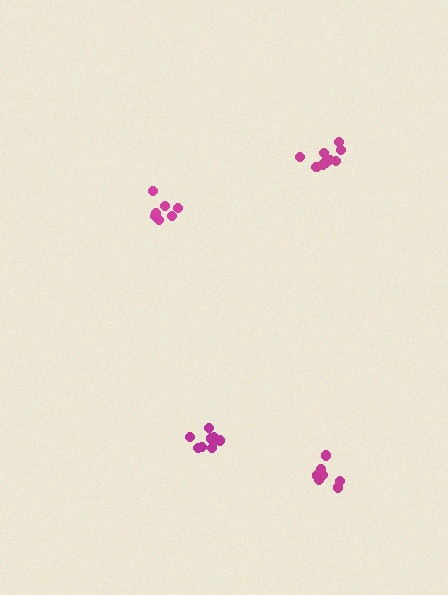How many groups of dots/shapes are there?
There are 4 groups.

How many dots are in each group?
Group 1: 9 dots, Group 2: 9 dots, Group 3: 7 dots, Group 4: 7 dots (32 total).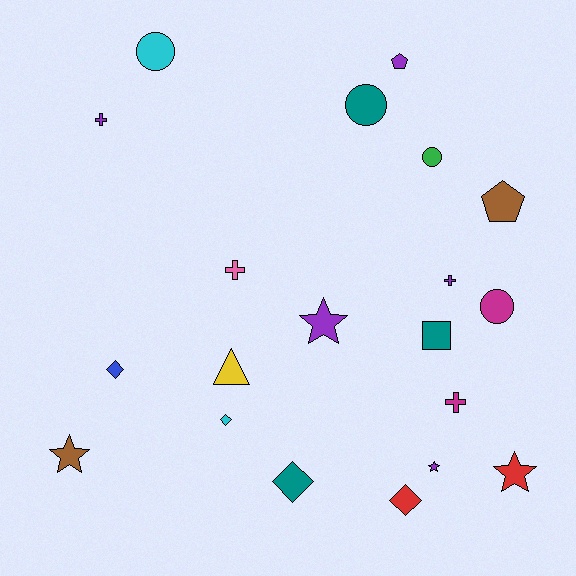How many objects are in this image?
There are 20 objects.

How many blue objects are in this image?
There is 1 blue object.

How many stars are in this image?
There are 4 stars.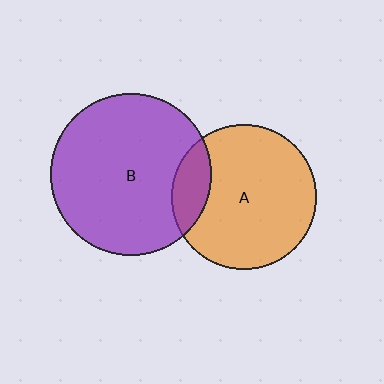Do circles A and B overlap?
Yes.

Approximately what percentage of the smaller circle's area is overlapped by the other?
Approximately 15%.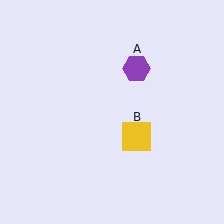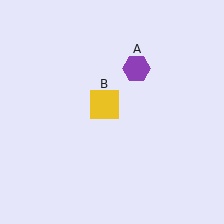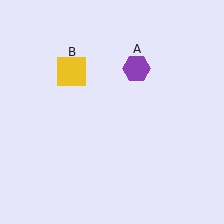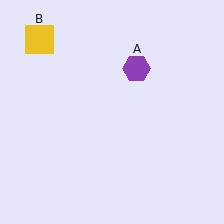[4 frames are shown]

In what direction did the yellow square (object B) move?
The yellow square (object B) moved up and to the left.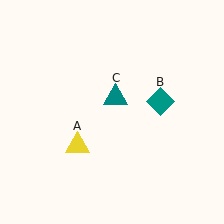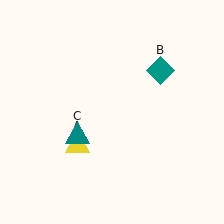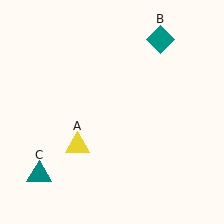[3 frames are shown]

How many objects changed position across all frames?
2 objects changed position: teal diamond (object B), teal triangle (object C).